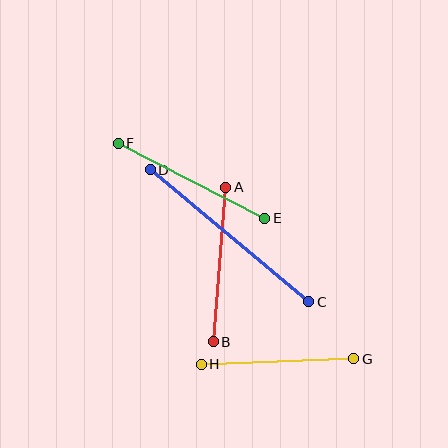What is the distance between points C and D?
The distance is approximately 206 pixels.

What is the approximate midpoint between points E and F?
The midpoint is at approximately (192, 181) pixels.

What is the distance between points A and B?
The distance is approximately 155 pixels.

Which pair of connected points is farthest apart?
Points C and D are farthest apart.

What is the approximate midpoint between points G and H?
The midpoint is at approximately (277, 362) pixels.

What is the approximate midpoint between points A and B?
The midpoint is at approximately (220, 265) pixels.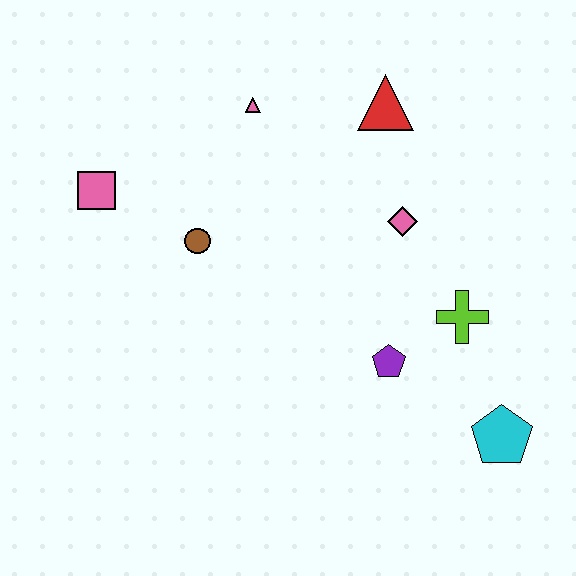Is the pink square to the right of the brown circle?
No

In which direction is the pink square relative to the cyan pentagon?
The pink square is to the left of the cyan pentagon.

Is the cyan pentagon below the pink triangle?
Yes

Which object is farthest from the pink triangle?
The cyan pentagon is farthest from the pink triangle.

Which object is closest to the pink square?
The brown circle is closest to the pink square.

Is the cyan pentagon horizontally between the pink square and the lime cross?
No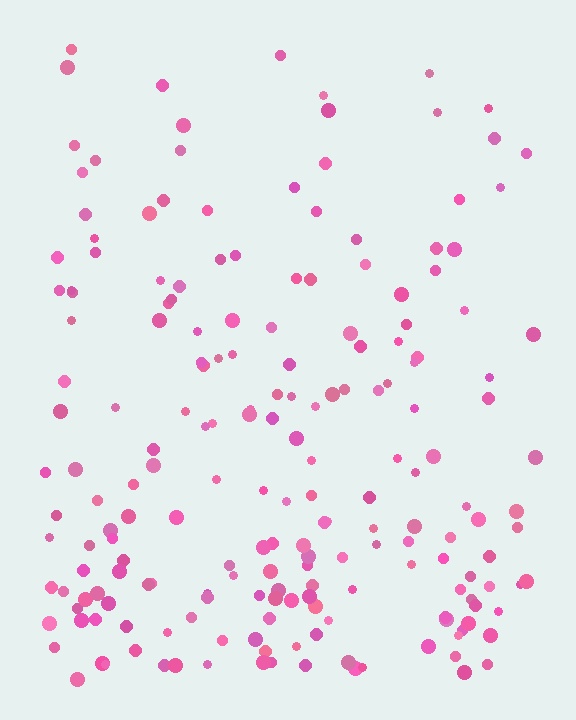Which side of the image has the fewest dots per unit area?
The top.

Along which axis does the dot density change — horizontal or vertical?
Vertical.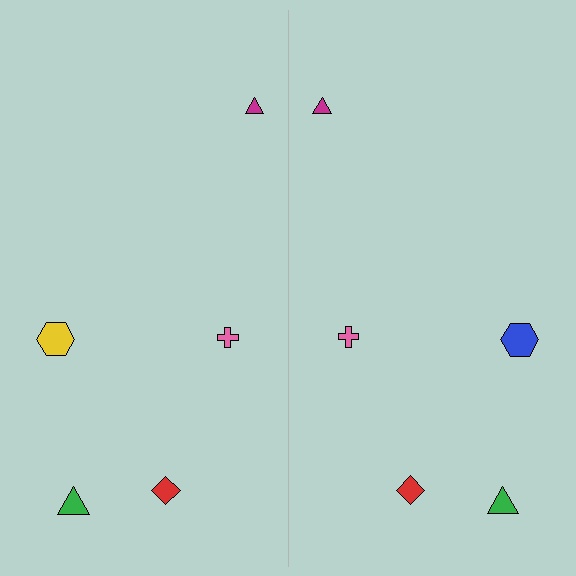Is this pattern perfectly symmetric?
No, the pattern is not perfectly symmetric. The blue hexagon on the right side breaks the symmetry — its mirror counterpart is yellow.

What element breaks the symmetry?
The blue hexagon on the right side breaks the symmetry — its mirror counterpart is yellow.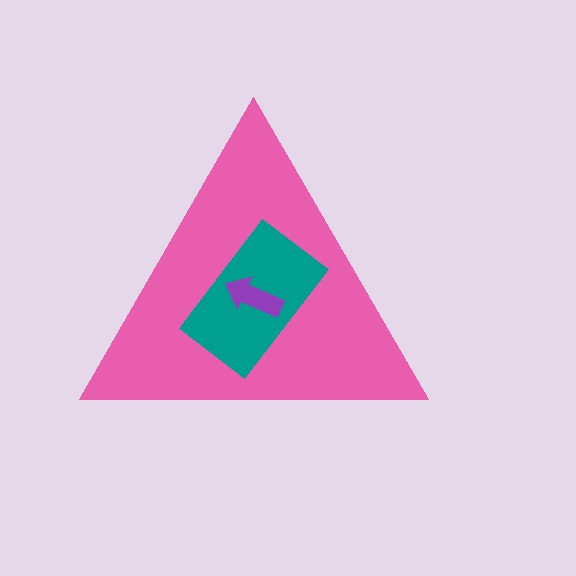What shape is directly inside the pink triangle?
The teal rectangle.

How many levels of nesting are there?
3.